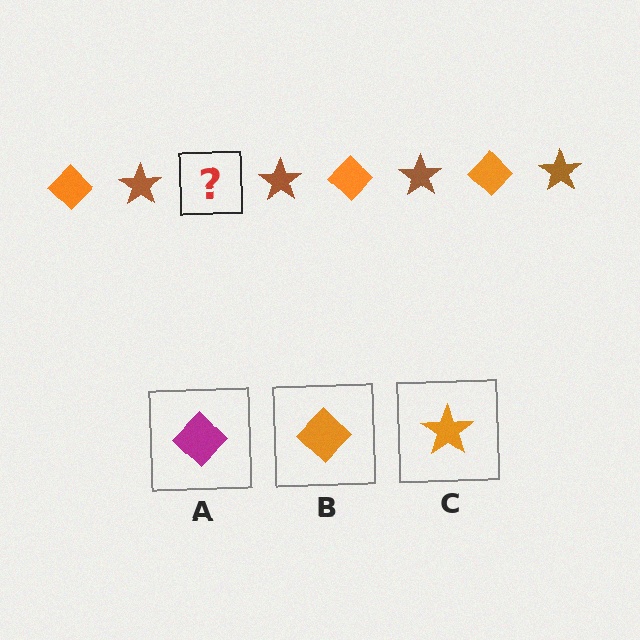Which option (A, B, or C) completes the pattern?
B.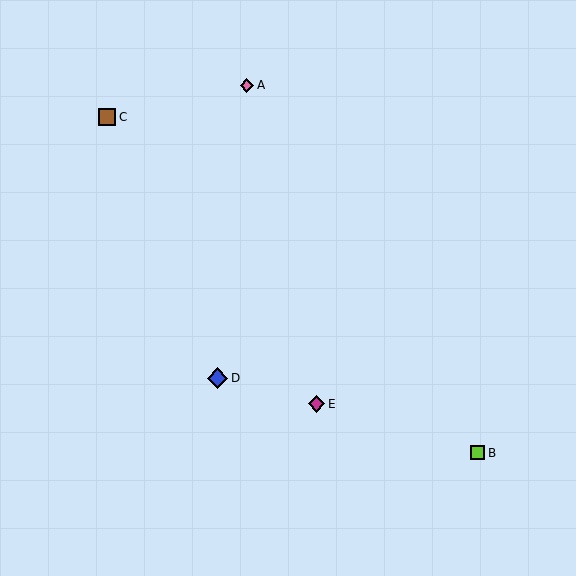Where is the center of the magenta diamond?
The center of the magenta diamond is at (317, 404).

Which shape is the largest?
The blue diamond (labeled D) is the largest.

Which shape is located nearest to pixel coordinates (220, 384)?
The blue diamond (labeled D) at (217, 378) is nearest to that location.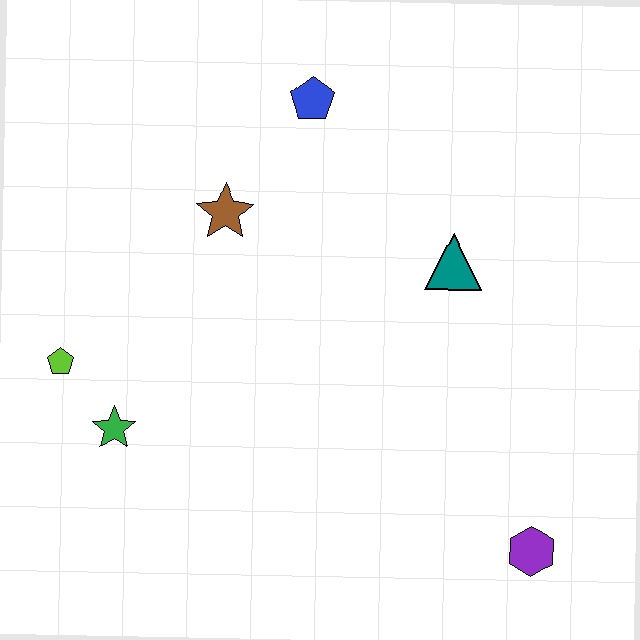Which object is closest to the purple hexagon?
The teal triangle is closest to the purple hexagon.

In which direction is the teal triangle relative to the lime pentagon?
The teal triangle is to the right of the lime pentagon.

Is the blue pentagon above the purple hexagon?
Yes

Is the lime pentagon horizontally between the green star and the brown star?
No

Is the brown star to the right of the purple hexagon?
No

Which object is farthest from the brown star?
The purple hexagon is farthest from the brown star.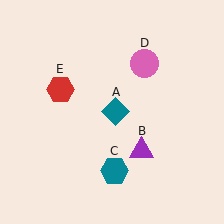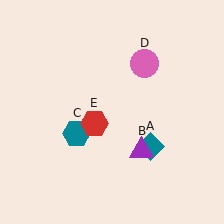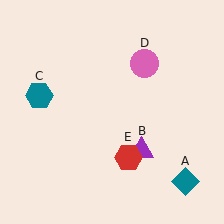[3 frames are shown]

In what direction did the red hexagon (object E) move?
The red hexagon (object E) moved down and to the right.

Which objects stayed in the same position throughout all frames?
Purple triangle (object B) and pink circle (object D) remained stationary.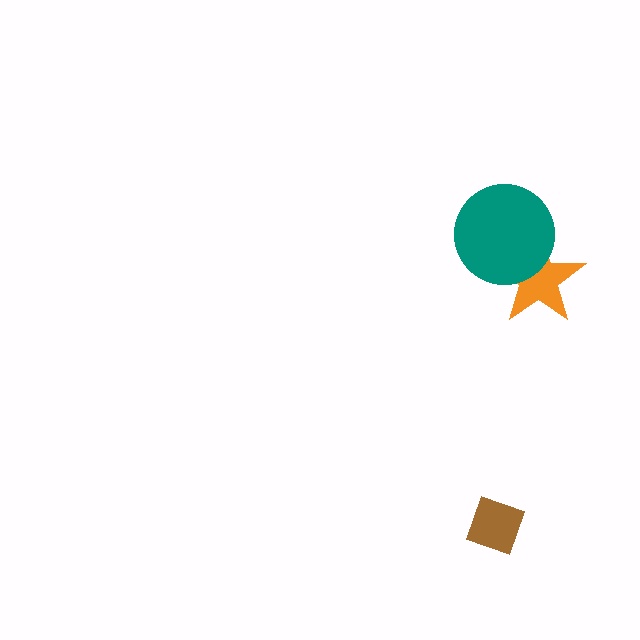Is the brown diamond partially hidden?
No, no other shape covers it.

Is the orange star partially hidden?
Yes, it is partially covered by another shape.